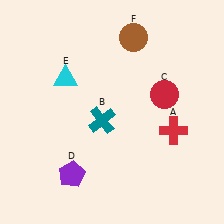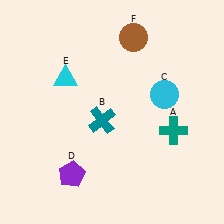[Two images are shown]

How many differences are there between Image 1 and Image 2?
There are 2 differences between the two images.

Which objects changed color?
A changed from red to teal. C changed from red to cyan.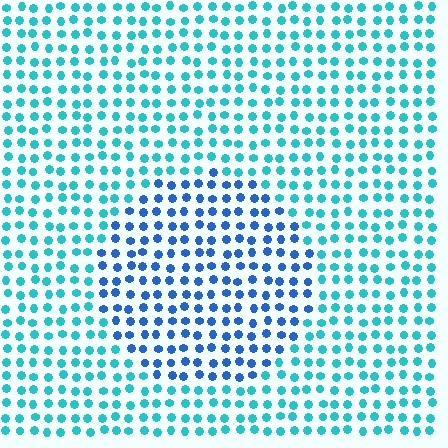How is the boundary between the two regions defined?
The boundary is defined purely by a slight shift in hue (about 37 degrees). Spacing, size, and orientation are identical on both sides.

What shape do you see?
I see a circle.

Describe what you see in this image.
The image is filled with small cyan elements in a uniform arrangement. A circle-shaped region is visible where the elements are tinted to a slightly different hue, forming a subtle color boundary.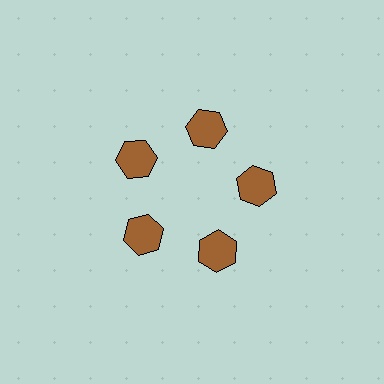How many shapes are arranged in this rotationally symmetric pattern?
There are 5 shapes, arranged in 5 groups of 1.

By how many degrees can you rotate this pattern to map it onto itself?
The pattern maps onto itself every 72 degrees of rotation.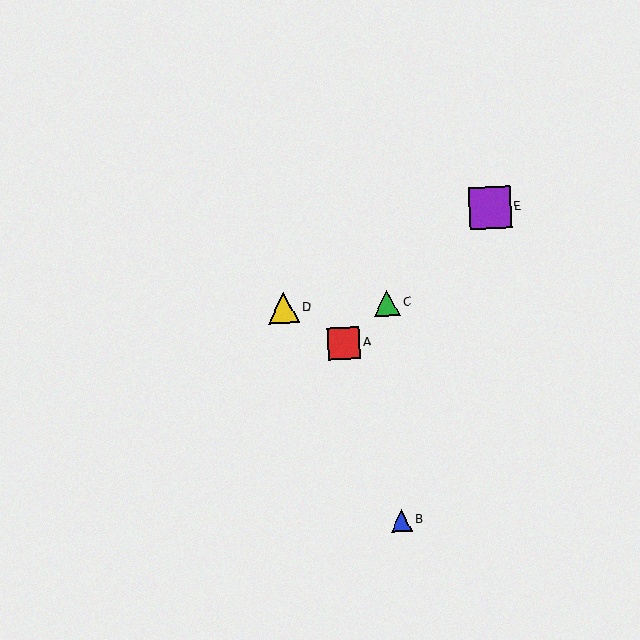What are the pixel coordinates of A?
Object A is at (344, 343).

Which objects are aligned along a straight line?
Objects A, C, E are aligned along a straight line.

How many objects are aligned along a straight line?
3 objects (A, C, E) are aligned along a straight line.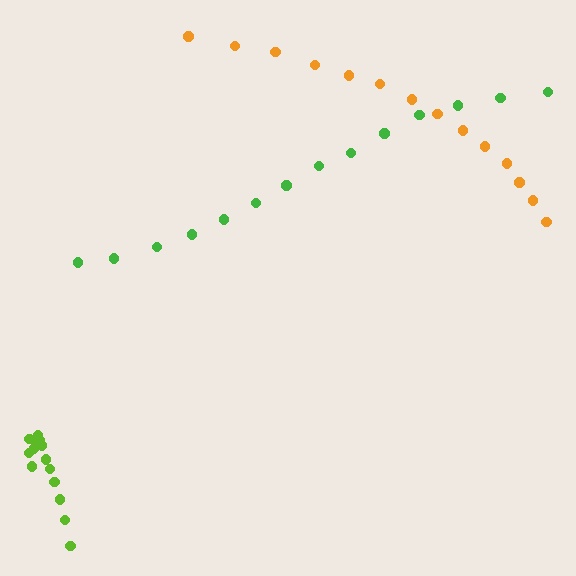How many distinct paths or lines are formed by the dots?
There are 3 distinct paths.